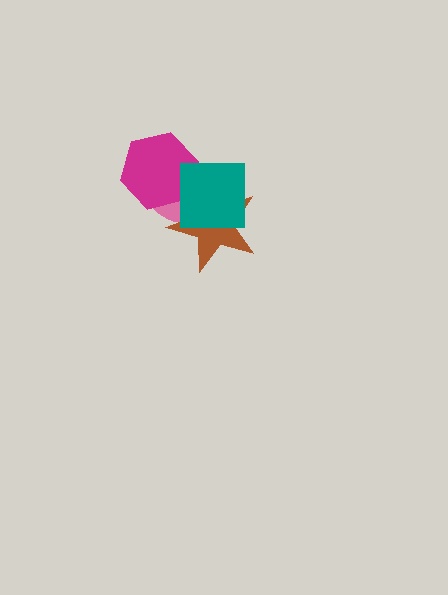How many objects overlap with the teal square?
3 objects overlap with the teal square.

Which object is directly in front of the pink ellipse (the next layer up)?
The brown star is directly in front of the pink ellipse.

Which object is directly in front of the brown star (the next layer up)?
The magenta hexagon is directly in front of the brown star.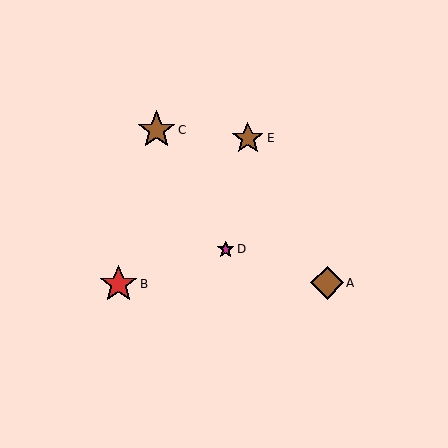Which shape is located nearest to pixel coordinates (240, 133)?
The brown star (labeled E) at (248, 139) is nearest to that location.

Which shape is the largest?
The brown star (labeled C) is the largest.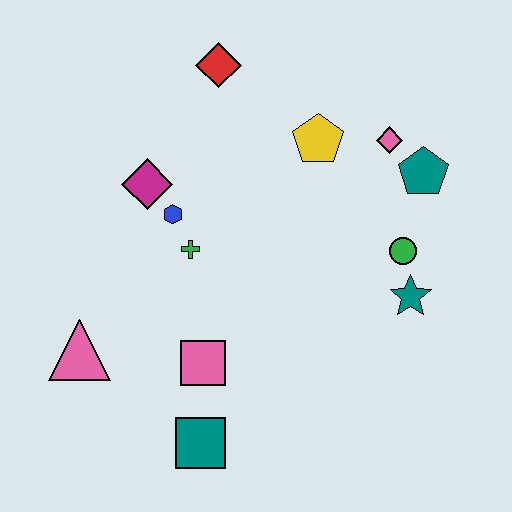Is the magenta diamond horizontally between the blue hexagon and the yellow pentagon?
No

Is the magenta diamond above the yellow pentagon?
No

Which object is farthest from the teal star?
The pink triangle is farthest from the teal star.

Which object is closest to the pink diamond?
The teal pentagon is closest to the pink diamond.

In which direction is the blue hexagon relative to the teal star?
The blue hexagon is to the left of the teal star.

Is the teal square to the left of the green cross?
No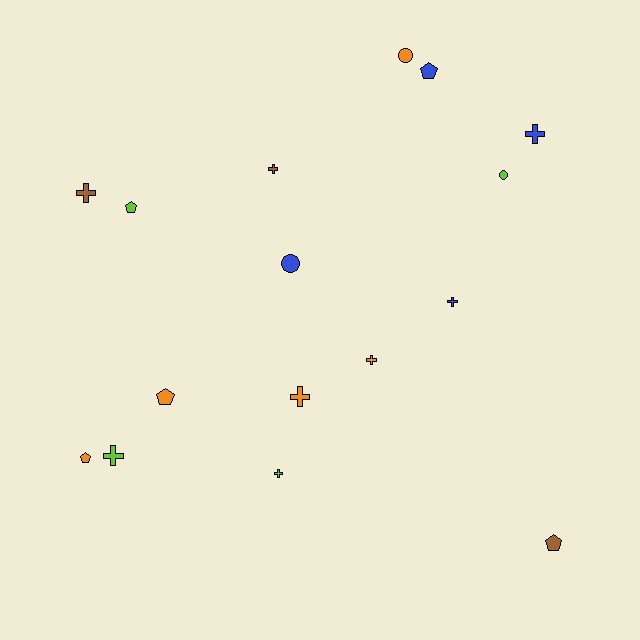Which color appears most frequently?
Orange, with 5 objects.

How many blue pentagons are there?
There is 1 blue pentagon.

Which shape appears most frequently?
Cross, with 8 objects.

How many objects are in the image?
There are 16 objects.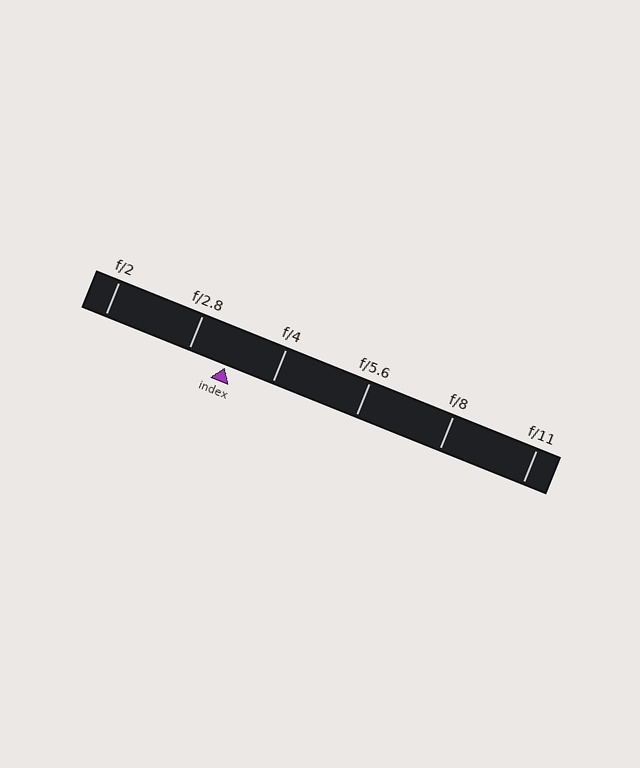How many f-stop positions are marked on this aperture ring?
There are 6 f-stop positions marked.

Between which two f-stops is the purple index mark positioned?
The index mark is between f/2.8 and f/4.